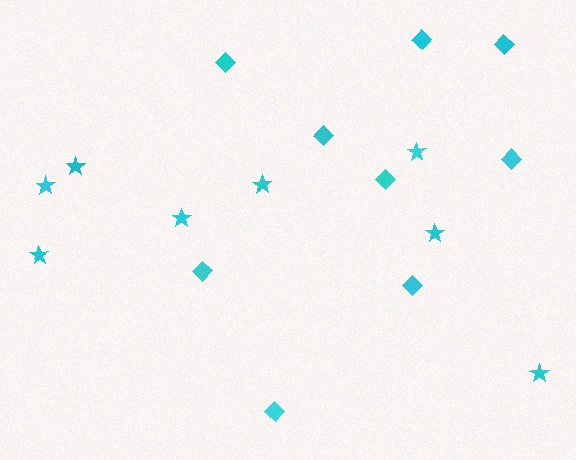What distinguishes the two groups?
There are 2 groups: one group of diamonds (9) and one group of stars (8).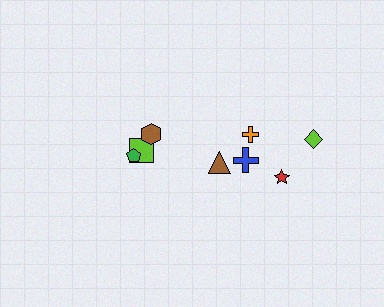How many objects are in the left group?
There are 3 objects.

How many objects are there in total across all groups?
There are 8 objects.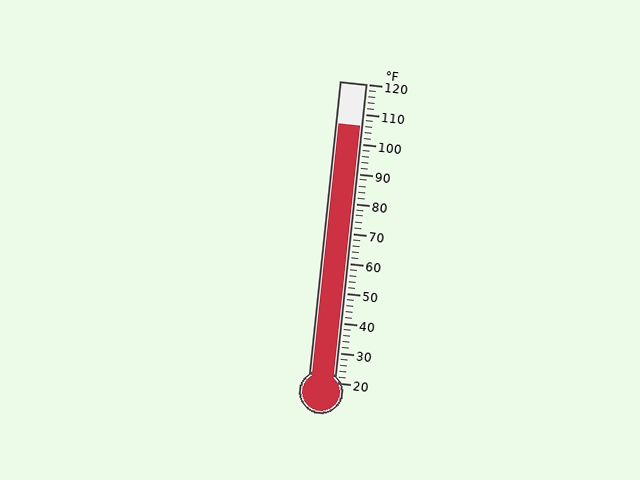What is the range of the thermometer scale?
The thermometer scale ranges from 20°F to 120°F.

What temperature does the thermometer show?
The thermometer shows approximately 106°F.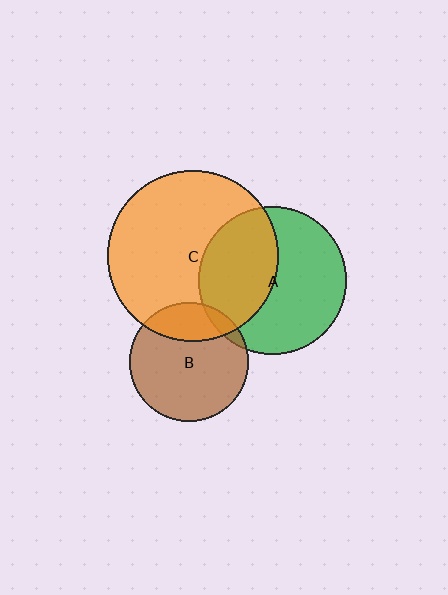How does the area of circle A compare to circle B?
Approximately 1.6 times.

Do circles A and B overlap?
Yes.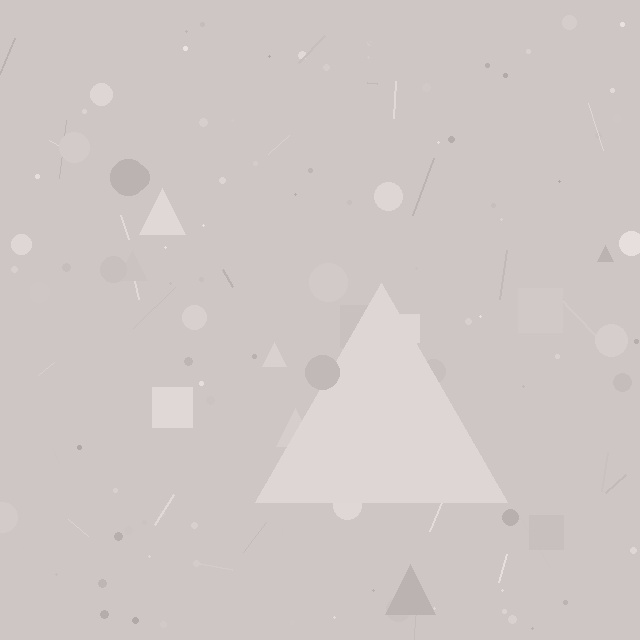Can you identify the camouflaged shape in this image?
The camouflaged shape is a triangle.